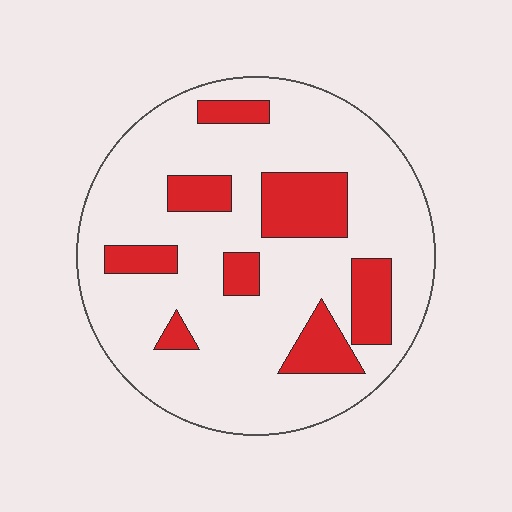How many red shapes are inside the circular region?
8.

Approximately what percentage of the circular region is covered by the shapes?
Approximately 20%.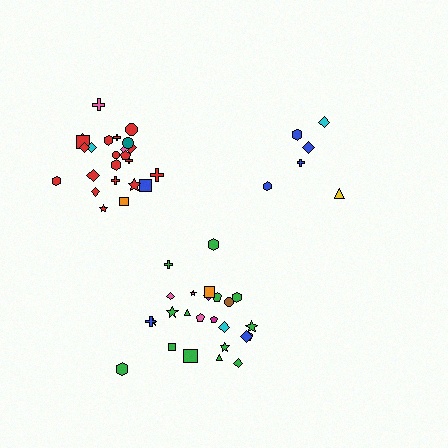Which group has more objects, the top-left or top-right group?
The top-left group.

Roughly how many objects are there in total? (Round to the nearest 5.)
Roughly 55 objects in total.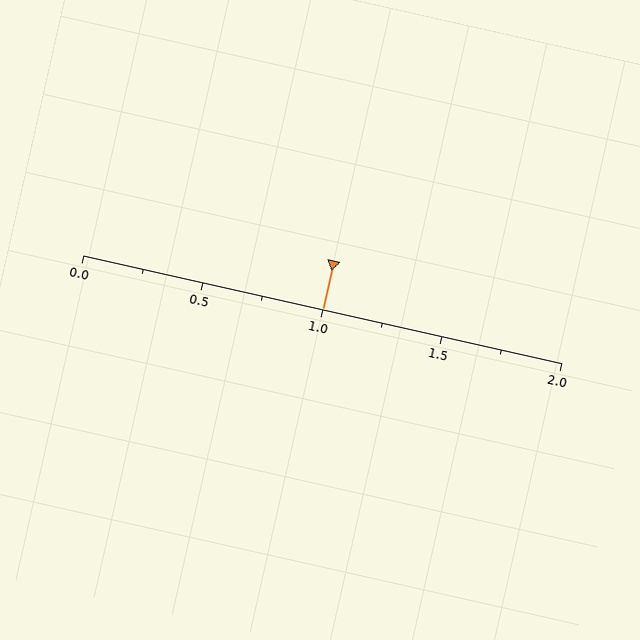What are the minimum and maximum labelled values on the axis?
The axis runs from 0.0 to 2.0.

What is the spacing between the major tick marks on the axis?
The major ticks are spaced 0.5 apart.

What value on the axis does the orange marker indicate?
The marker indicates approximately 1.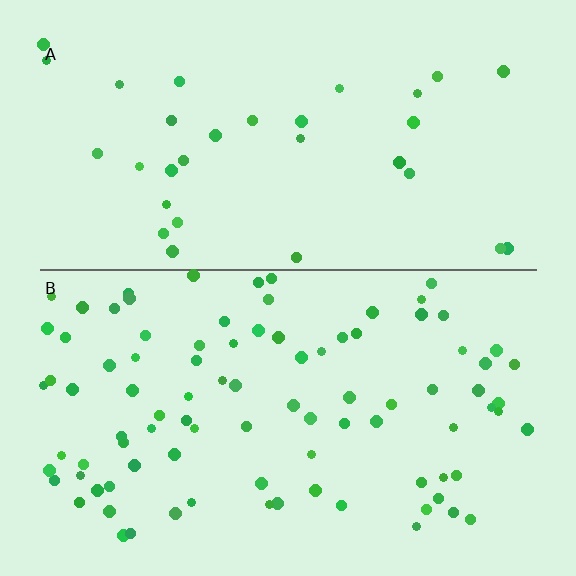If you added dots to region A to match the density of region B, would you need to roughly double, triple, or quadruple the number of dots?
Approximately triple.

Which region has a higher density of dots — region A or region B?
B (the bottom).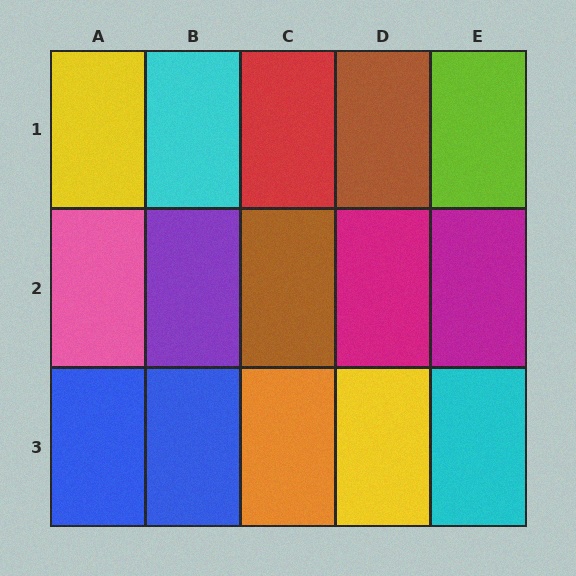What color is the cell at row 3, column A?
Blue.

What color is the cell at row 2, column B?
Purple.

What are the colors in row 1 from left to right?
Yellow, cyan, red, brown, lime.